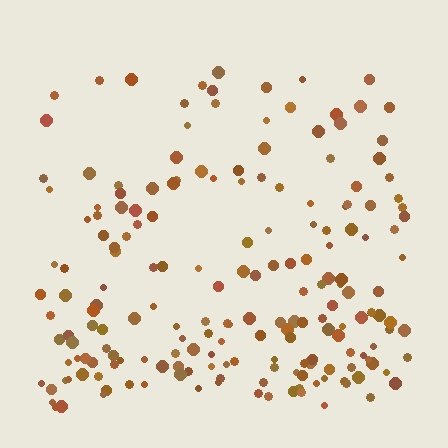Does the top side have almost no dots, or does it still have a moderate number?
Still a moderate number, just noticeably fewer than the bottom.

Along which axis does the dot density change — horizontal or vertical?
Vertical.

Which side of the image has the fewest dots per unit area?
The top.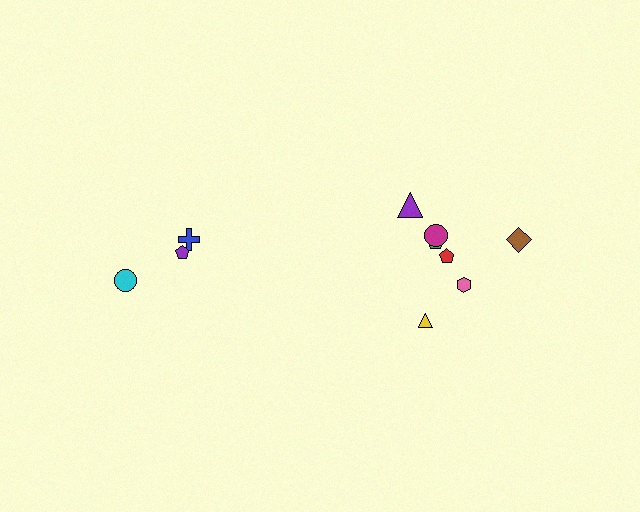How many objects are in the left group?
There are 3 objects.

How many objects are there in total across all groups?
There are 10 objects.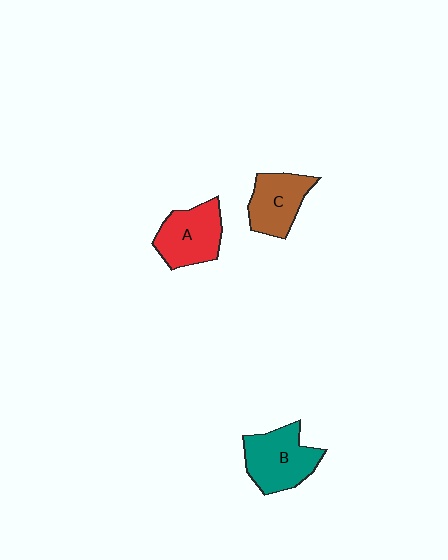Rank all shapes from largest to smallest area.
From largest to smallest: B (teal), A (red), C (brown).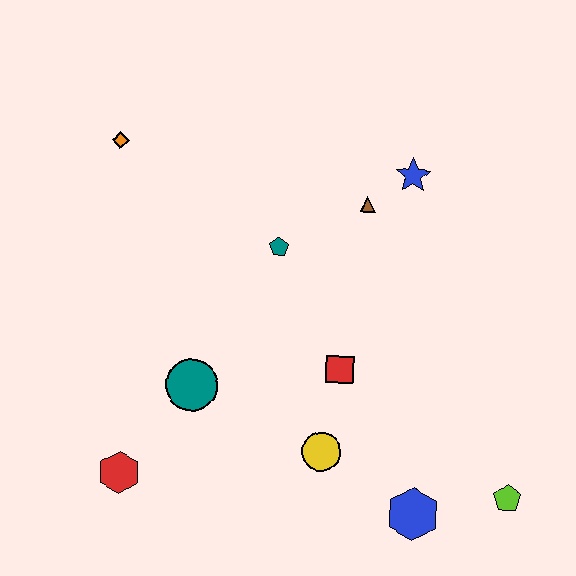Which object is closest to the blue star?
The brown triangle is closest to the blue star.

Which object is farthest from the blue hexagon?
The orange diamond is farthest from the blue hexagon.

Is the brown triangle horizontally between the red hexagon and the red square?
No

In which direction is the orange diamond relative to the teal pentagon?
The orange diamond is to the left of the teal pentagon.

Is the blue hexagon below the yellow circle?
Yes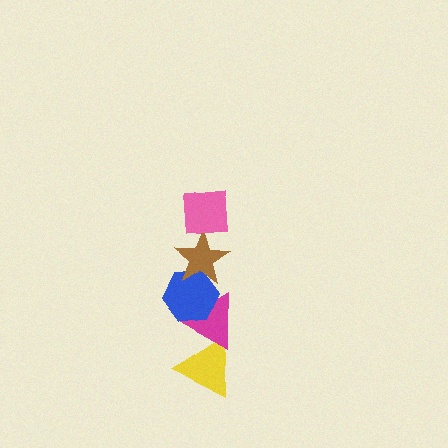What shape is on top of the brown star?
The pink square is on top of the brown star.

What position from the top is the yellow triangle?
The yellow triangle is 5th from the top.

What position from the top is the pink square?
The pink square is 1st from the top.